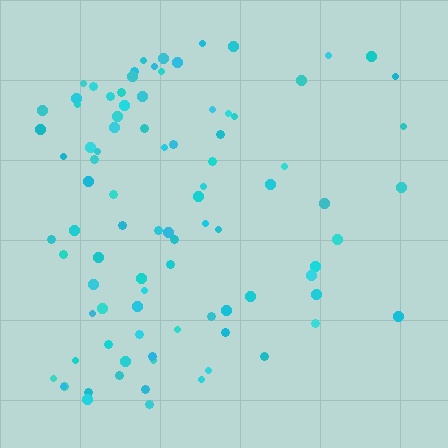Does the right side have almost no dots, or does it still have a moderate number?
Still a moderate number, just noticeably fewer than the left.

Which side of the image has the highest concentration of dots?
The left.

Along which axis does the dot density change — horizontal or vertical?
Horizontal.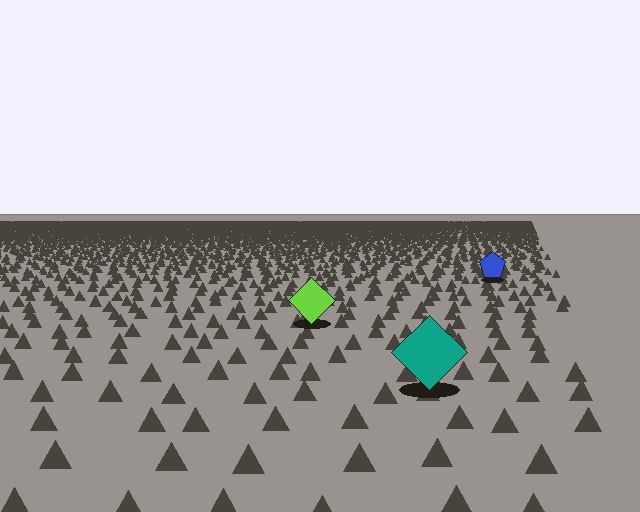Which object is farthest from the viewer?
The blue pentagon is farthest from the viewer. It appears smaller and the ground texture around it is denser.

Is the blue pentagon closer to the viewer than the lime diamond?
No. The lime diamond is closer — you can tell from the texture gradient: the ground texture is coarser near it.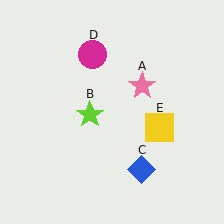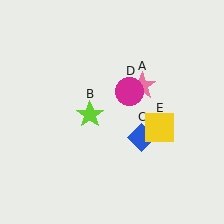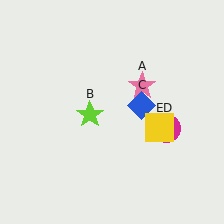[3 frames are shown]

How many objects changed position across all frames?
2 objects changed position: blue diamond (object C), magenta circle (object D).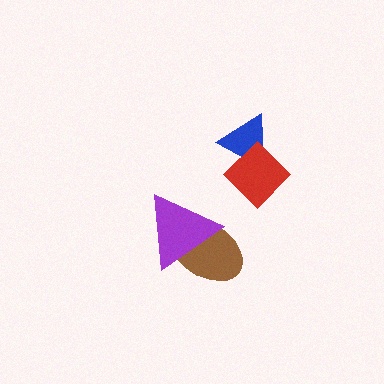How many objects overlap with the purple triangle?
1 object overlaps with the purple triangle.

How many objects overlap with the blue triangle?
1 object overlaps with the blue triangle.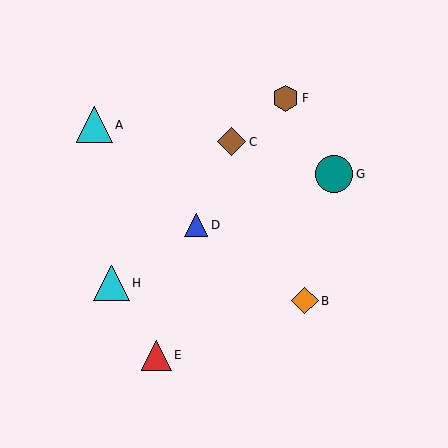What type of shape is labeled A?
Shape A is a cyan triangle.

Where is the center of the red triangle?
The center of the red triangle is at (156, 355).